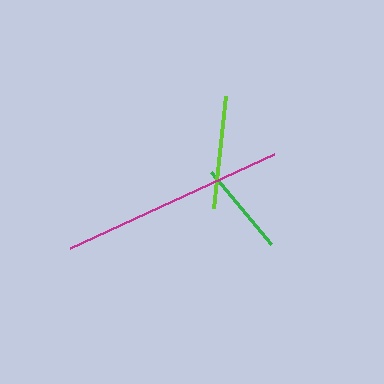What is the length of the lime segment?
The lime segment is approximately 113 pixels long.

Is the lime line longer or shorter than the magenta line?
The magenta line is longer than the lime line.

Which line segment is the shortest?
The green line is the shortest at approximately 94 pixels.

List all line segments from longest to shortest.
From longest to shortest: magenta, lime, green.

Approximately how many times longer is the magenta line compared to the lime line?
The magenta line is approximately 2.0 times the length of the lime line.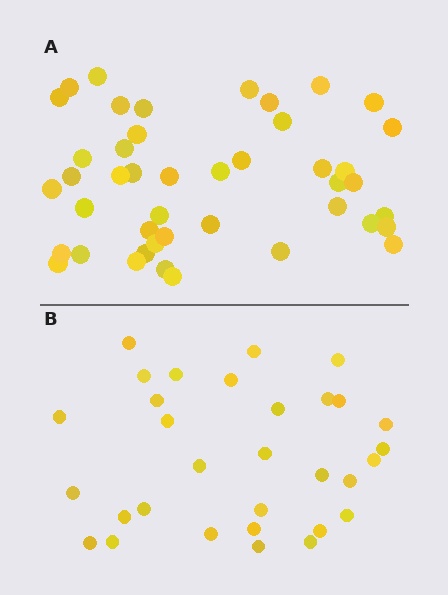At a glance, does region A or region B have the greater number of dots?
Region A (the top region) has more dots.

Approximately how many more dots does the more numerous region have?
Region A has approximately 15 more dots than region B.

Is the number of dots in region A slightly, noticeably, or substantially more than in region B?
Region A has noticeably more, but not dramatically so. The ratio is roughly 1.4 to 1.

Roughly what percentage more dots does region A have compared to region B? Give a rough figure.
About 40% more.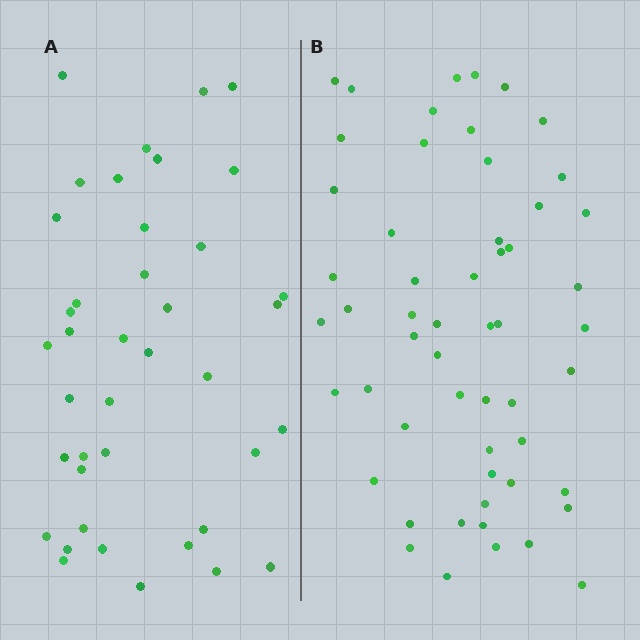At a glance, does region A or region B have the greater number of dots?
Region B (the right region) has more dots.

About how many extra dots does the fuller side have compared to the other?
Region B has approximately 15 more dots than region A.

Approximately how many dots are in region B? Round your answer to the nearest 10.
About 60 dots. (The exact count is 55, which rounds to 60.)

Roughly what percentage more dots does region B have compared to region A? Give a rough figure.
About 40% more.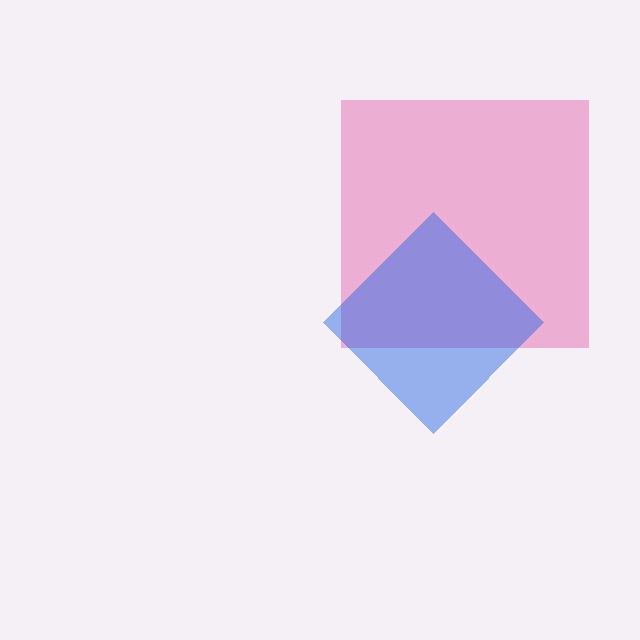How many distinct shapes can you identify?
There are 2 distinct shapes: a pink square, a blue diamond.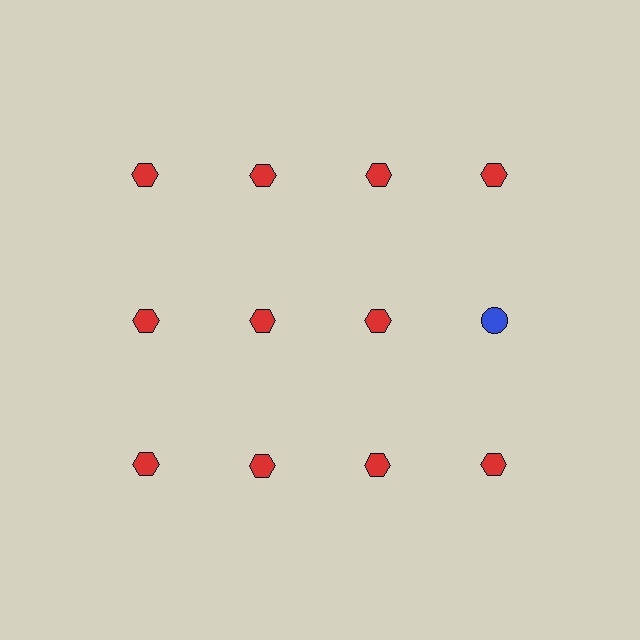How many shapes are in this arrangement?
There are 12 shapes arranged in a grid pattern.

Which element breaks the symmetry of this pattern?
The blue circle in the second row, second from right column breaks the symmetry. All other shapes are red hexagons.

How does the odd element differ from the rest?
It differs in both color (blue instead of red) and shape (circle instead of hexagon).